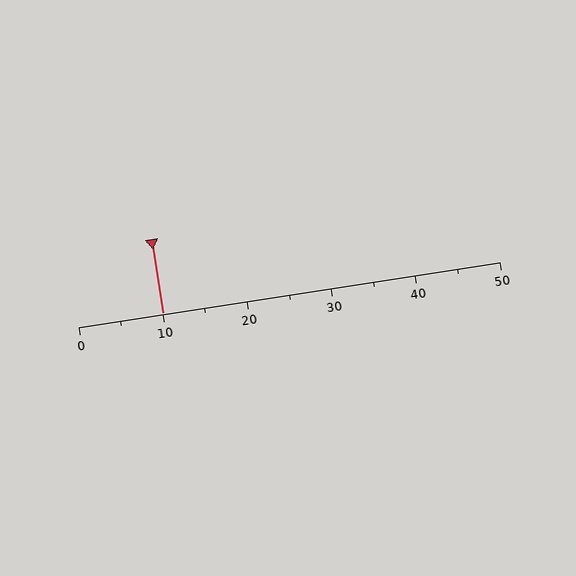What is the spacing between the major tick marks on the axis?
The major ticks are spaced 10 apart.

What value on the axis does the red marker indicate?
The marker indicates approximately 10.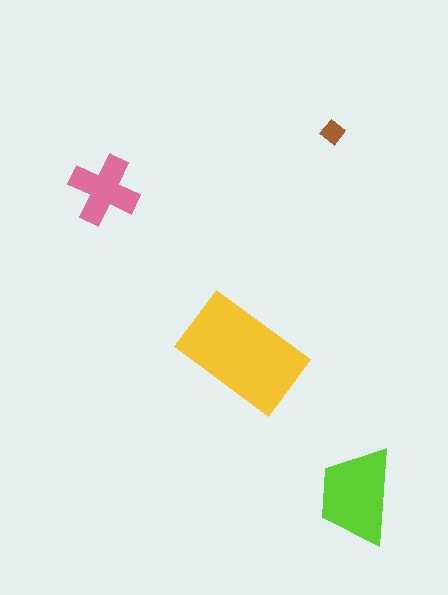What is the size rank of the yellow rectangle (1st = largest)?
1st.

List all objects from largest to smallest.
The yellow rectangle, the lime trapezoid, the pink cross, the brown diamond.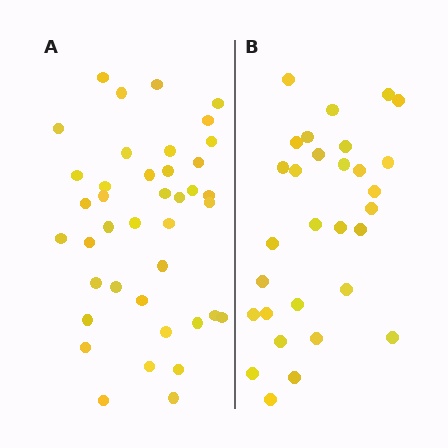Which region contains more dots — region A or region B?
Region A (the left region) has more dots.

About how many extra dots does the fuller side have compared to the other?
Region A has roughly 10 or so more dots than region B.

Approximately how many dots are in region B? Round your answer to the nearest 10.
About 30 dots.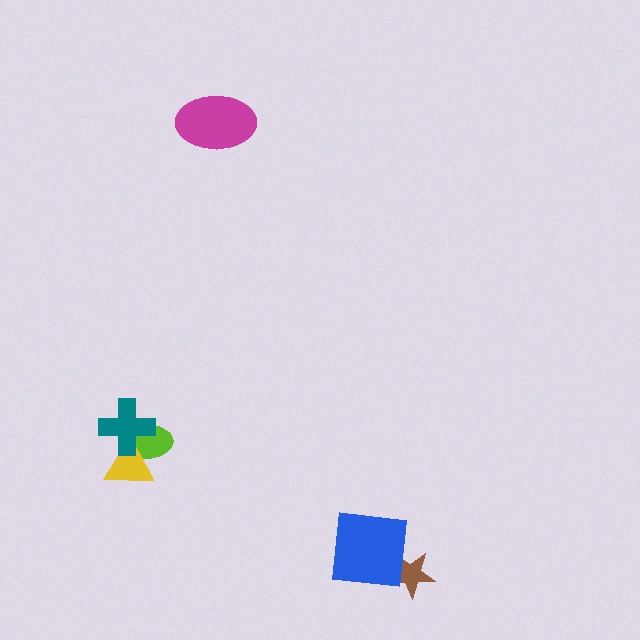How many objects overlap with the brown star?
1 object overlaps with the brown star.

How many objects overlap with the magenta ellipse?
0 objects overlap with the magenta ellipse.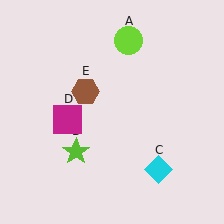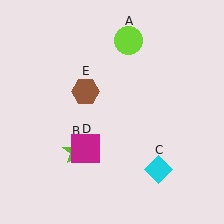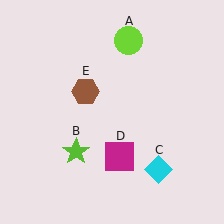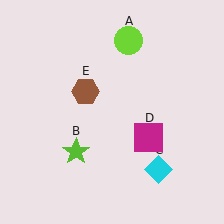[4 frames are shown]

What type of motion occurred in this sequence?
The magenta square (object D) rotated counterclockwise around the center of the scene.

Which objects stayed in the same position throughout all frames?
Lime circle (object A) and lime star (object B) and cyan diamond (object C) and brown hexagon (object E) remained stationary.